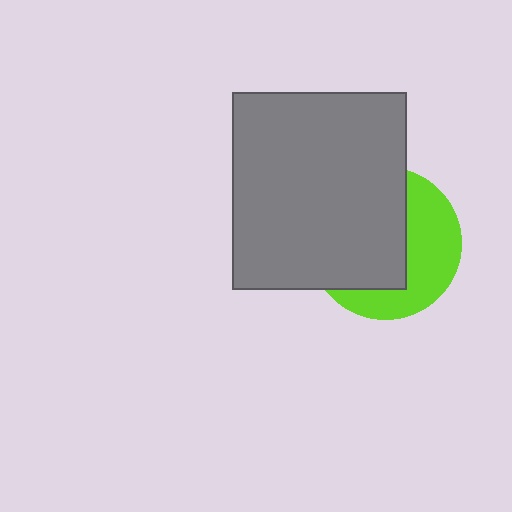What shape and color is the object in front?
The object in front is a gray rectangle.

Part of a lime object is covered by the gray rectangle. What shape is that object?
It is a circle.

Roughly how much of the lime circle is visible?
A small part of it is visible (roughly 42%).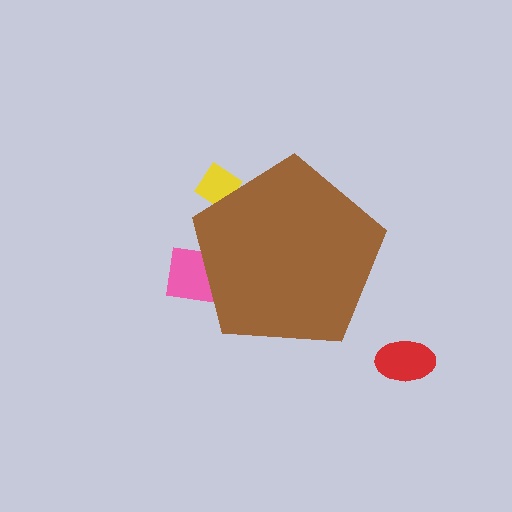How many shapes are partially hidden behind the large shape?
2 shapes are partially hidden.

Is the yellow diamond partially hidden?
Yes, the yellow diamond is partially hidden behind the brown pentagon.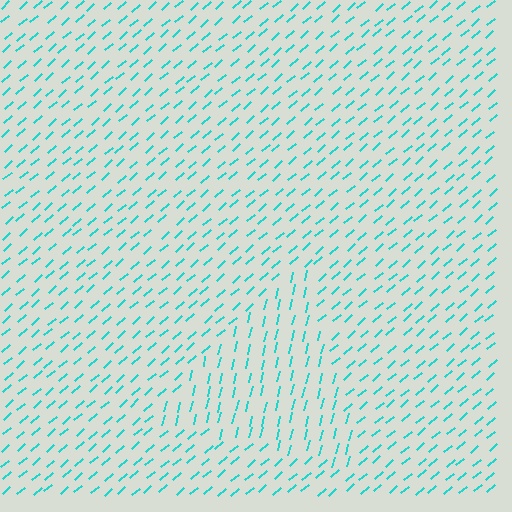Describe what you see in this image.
The image is filled with small cyan line segments. A triangle region in the image has lines oriented differently from the surrounding lines, creating a visible texture boundary.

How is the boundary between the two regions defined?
The boundary is defined purely by a change in line orientation (approximately 35 degrees difference). All lines are the same color and thickness.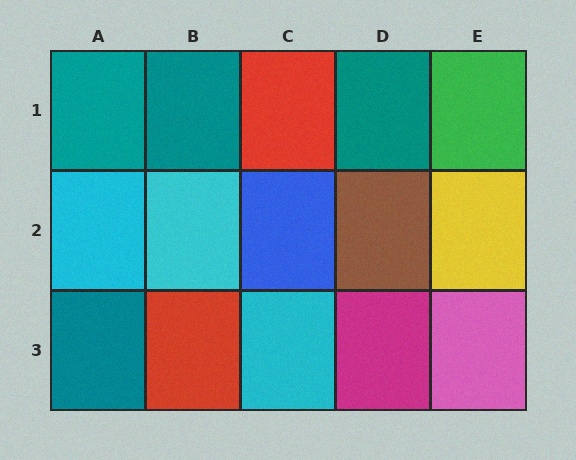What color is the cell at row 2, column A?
Cyan.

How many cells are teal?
4 cells are teal.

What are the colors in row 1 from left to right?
Teal, teal, red, teal, green.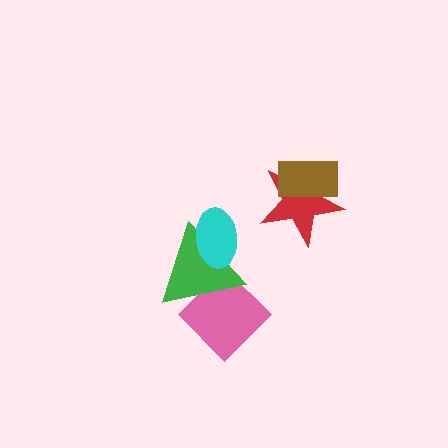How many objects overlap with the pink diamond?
1 object overlaps with the pink diamond.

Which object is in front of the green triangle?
The cyan ellipse is in front of the green triangle.